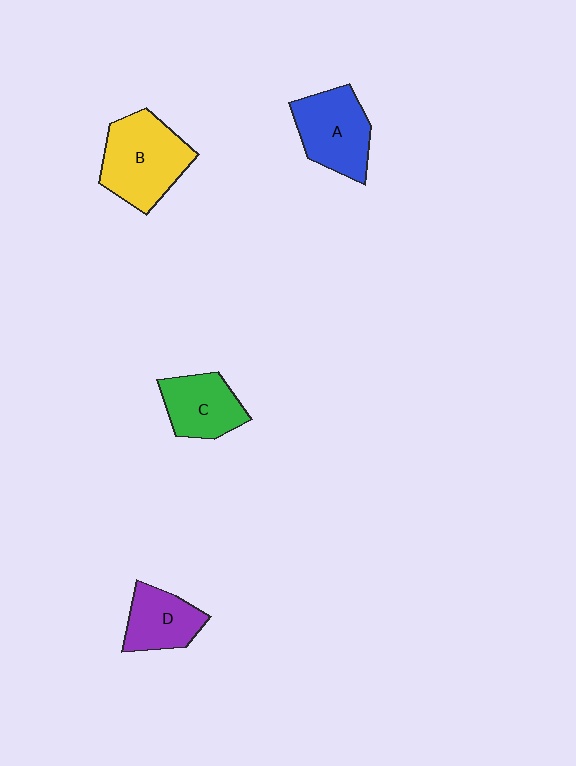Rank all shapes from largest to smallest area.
From largest to smallest: B (yellow), A (blue), C (green), D (purple).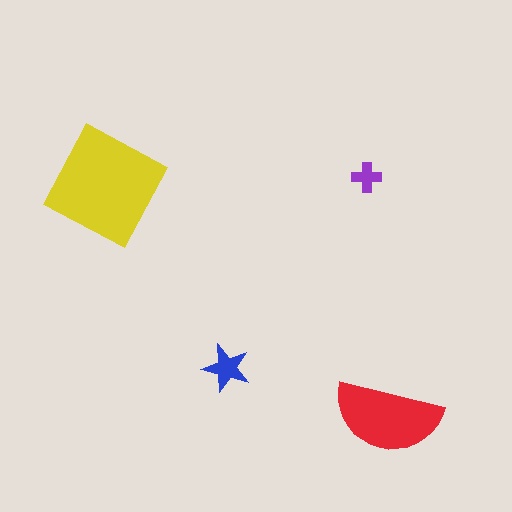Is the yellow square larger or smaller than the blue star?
Larger.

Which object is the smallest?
The purple cross.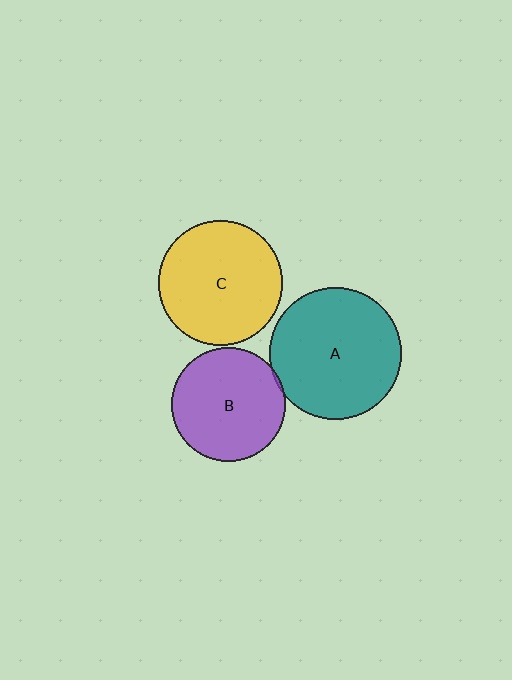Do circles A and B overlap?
Yes.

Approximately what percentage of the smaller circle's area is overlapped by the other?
Approximately 5%.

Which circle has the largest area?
Circle A (teal).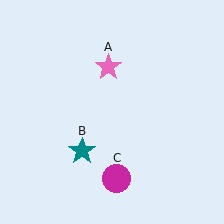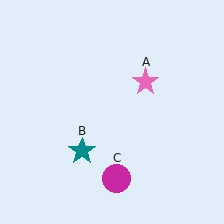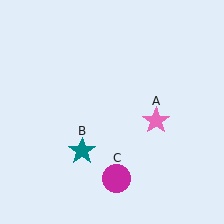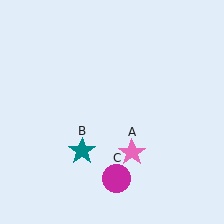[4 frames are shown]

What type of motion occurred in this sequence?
The pink star (object A) rotated clockwise around the center of the scene.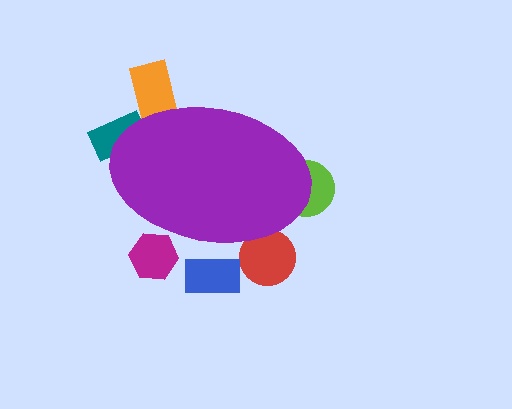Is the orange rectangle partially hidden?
Yes, the orange rectangle is partially hidden behind the purple ellipse.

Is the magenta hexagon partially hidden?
Yes, the magenta hexagon is partially hidden behind the purple ellipse.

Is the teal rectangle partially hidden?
Yes, the teal rectangle is partially hidden behind the purple ellipse.